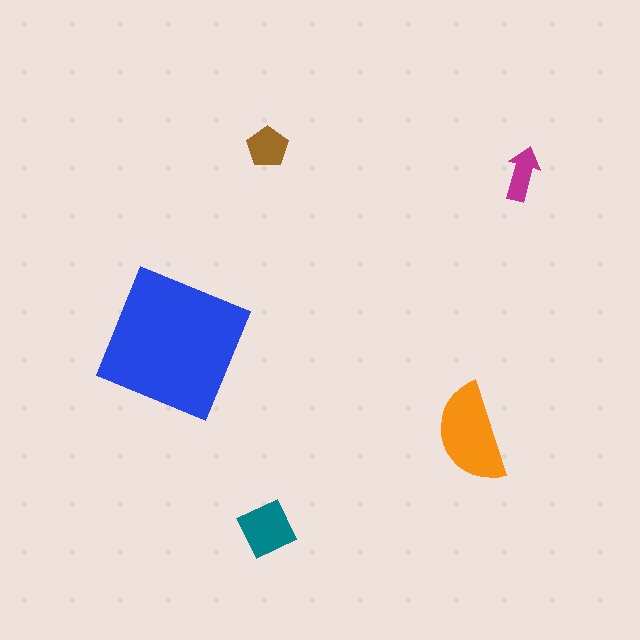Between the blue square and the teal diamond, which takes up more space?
The blue square.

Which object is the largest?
The blue square.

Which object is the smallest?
The magenta arrow.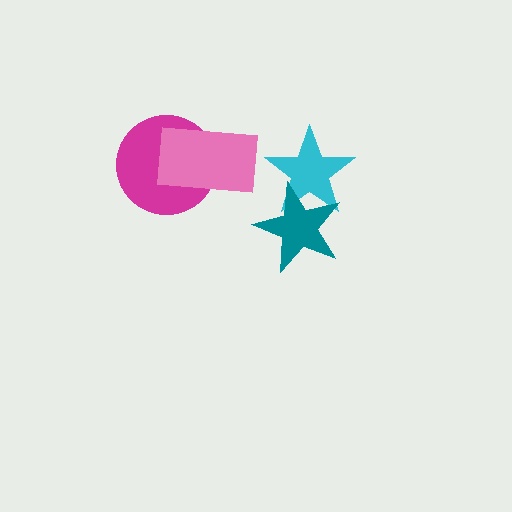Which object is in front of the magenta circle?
The pink rectangle is in front of the magenta circle.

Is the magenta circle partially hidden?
Yes, it is partially covered by another shape.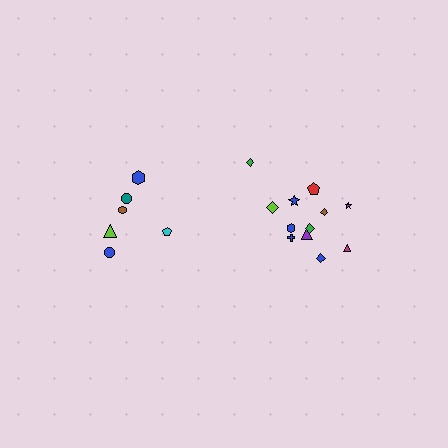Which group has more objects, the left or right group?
The right group.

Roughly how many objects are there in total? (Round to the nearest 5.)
Roughly 20 objects in total.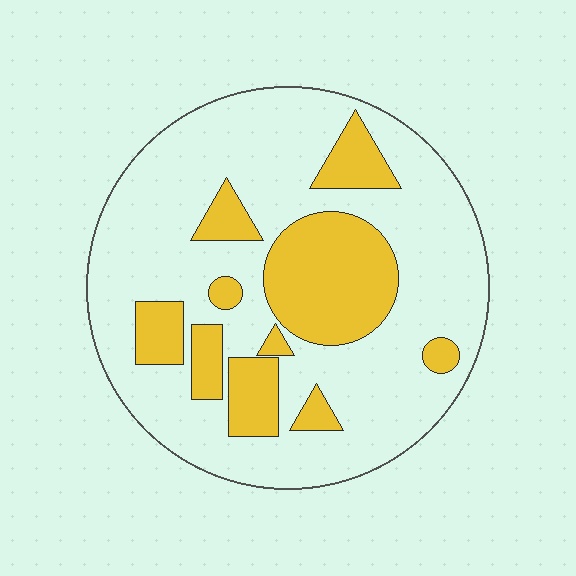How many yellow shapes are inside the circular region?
10.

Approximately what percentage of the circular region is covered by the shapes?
Approximately 25%.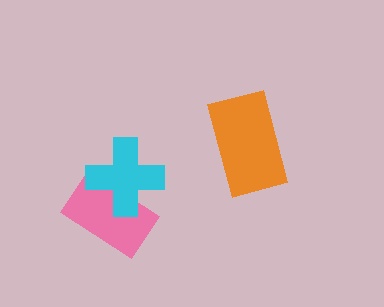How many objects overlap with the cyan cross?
1 object overlaps with the cyan cross.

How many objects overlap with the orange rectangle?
0 objects overlap with the orange rectangle.